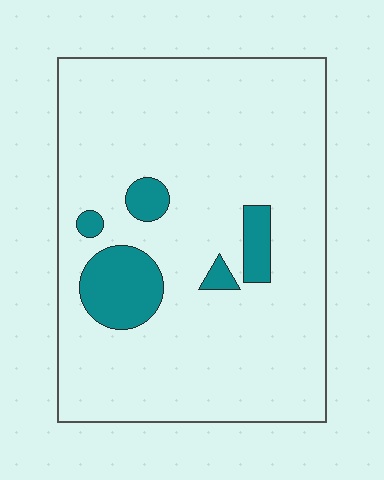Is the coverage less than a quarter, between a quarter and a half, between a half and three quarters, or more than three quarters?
Less than a quarter.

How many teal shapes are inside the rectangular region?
5.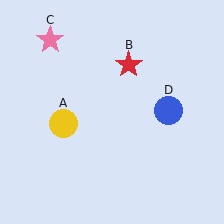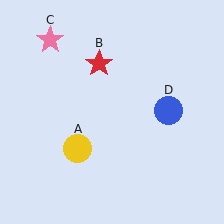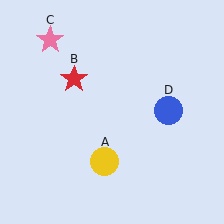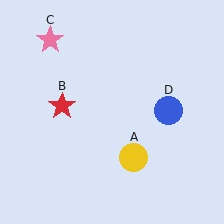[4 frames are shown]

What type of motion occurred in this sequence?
The yellow circle (object A), red star (object B) rotated counterclockwise around the center of the scene.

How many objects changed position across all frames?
2 objects changed position: yellow circle (object A), red star (object B).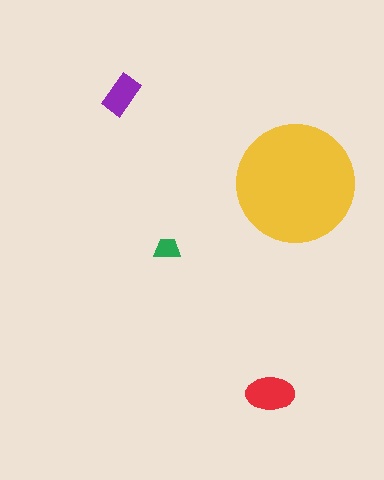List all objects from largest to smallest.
The yellow circle, the red ellipse, the purple rectangle, the green trapezoid.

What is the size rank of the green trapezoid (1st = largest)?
4th.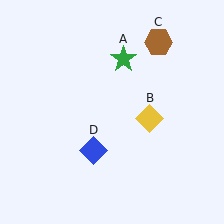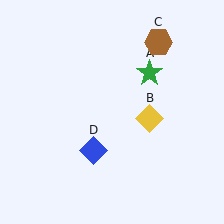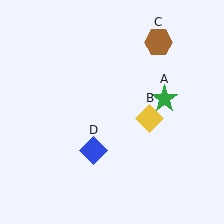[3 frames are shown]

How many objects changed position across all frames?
1 object changed position: green star (object A).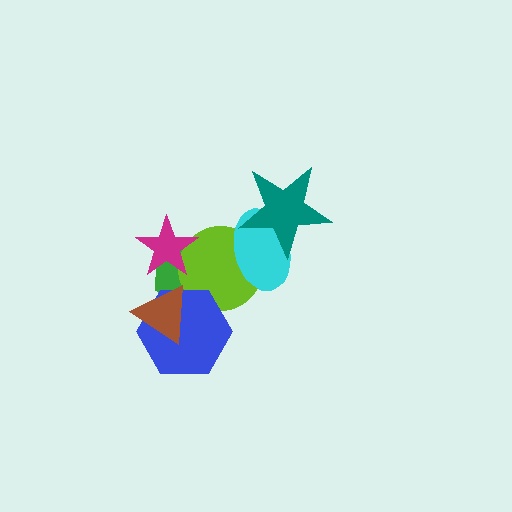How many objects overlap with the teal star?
1 object overlaps with the teal star.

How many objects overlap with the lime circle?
4 objects overlap with the lime circle.